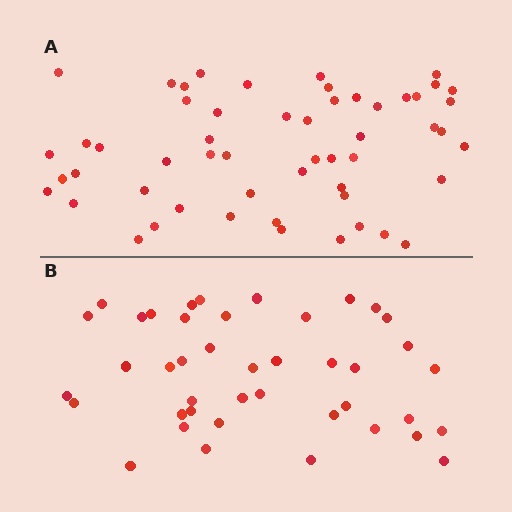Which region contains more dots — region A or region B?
Region A (the top region) has more dots.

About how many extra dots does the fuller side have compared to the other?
Region A has roughly 12 or so more dots than region B.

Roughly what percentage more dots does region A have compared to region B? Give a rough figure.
About 30% more.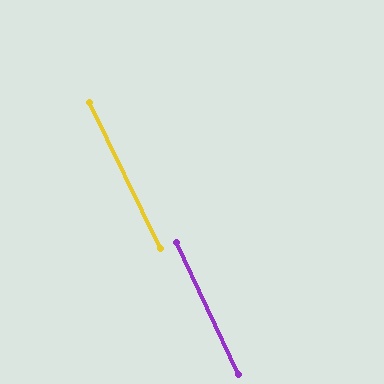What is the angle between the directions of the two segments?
Approximately 0 degrees.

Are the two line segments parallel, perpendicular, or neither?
Parallel — their directions differ by only 0.4°.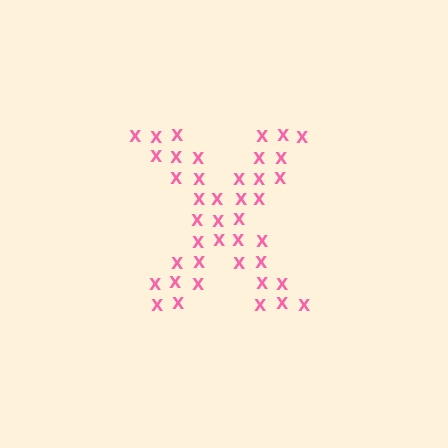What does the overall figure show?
The overall figure shows the letter X.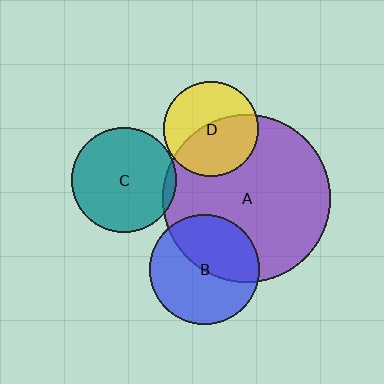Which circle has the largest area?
Circle A (purple).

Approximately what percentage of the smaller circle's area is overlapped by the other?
Approximately 45%.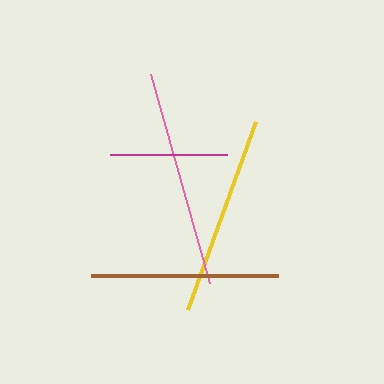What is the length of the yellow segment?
The yellow segment is approximately 200 pixels long.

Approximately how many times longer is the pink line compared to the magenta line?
The pink line is approximately 1.8 times the length of the magenta line.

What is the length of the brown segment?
The brown segment is approximately 187 pixels long.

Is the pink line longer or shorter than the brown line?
The pink line is longer than the brown line.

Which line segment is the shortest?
The magenta line is the shortest at approximately 117 pixels.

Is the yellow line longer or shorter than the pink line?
The pink line is longer than the yellow line.